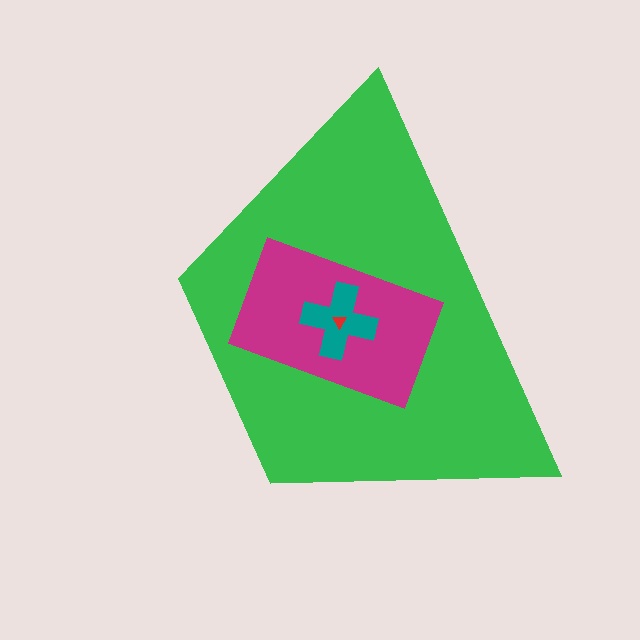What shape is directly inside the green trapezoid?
The magenta rectangle.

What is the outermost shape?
The green trapezoid.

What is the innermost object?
The red triangle.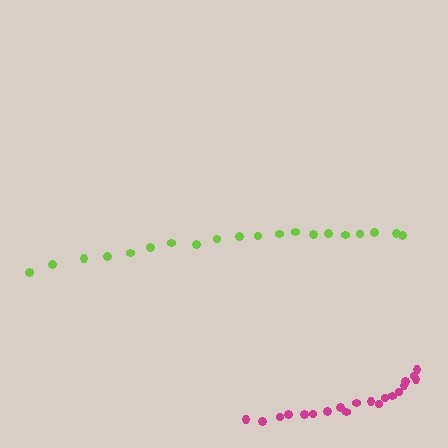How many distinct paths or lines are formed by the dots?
There are 2 distinct paths.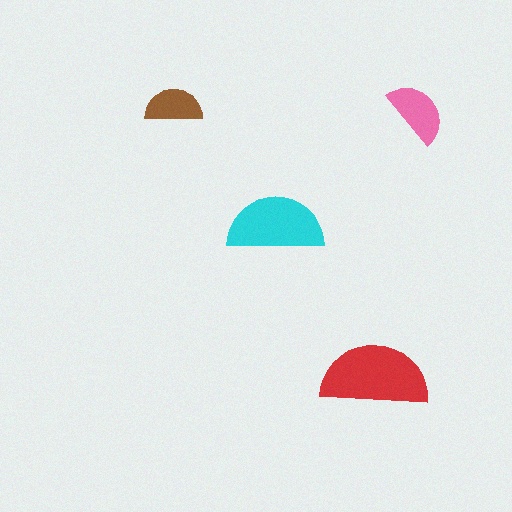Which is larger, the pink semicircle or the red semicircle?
The red one.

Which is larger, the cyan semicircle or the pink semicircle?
The cyan one.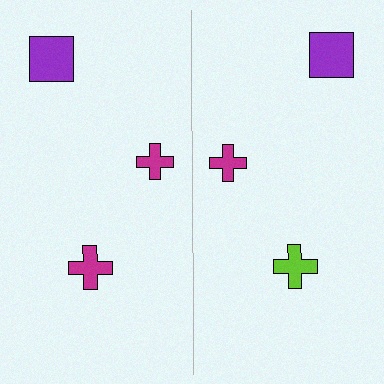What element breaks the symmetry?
The lime cross on the right side breaks the symmetry — its mirror counterpart is magenta.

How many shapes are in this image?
There are 6 shapes in this image.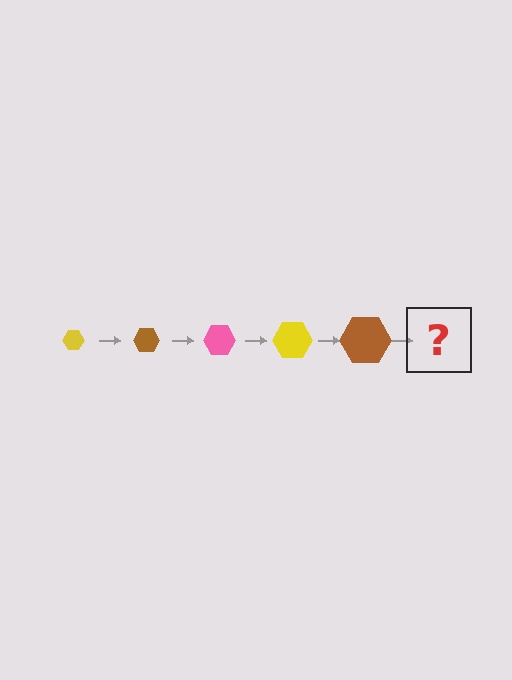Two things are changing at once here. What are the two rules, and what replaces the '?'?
The two rules are that the hexagon grows larger each step and the color cycles through yellow, brown, and pink. The '?' should be a pink hexagon, larger than the previous one.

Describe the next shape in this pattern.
It should be a pink hexagon, larger than the previous one.